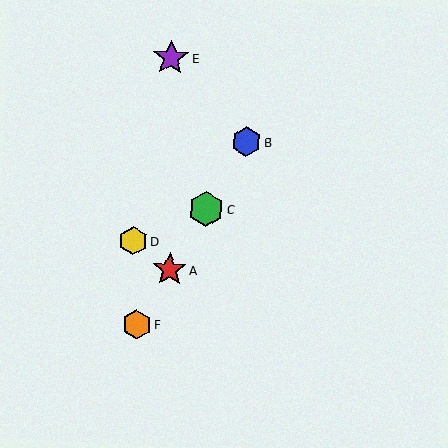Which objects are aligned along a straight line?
Objects A, B, C, F are aligned along a straight line.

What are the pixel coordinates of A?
Object A is at (169, 270).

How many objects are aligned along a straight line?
4 objects (A, B, C, F) are aligned along a straight line.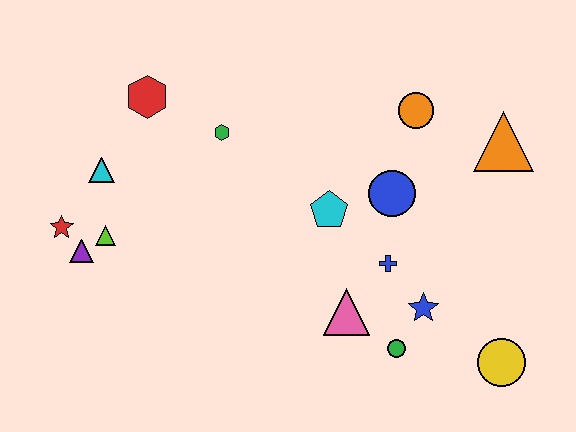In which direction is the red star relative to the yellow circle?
The red star is to the left of the yellow circle.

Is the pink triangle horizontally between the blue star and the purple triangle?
Yes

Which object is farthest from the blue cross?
The red star is farthest from the blue cross.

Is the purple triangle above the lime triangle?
No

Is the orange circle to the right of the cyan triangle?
Yes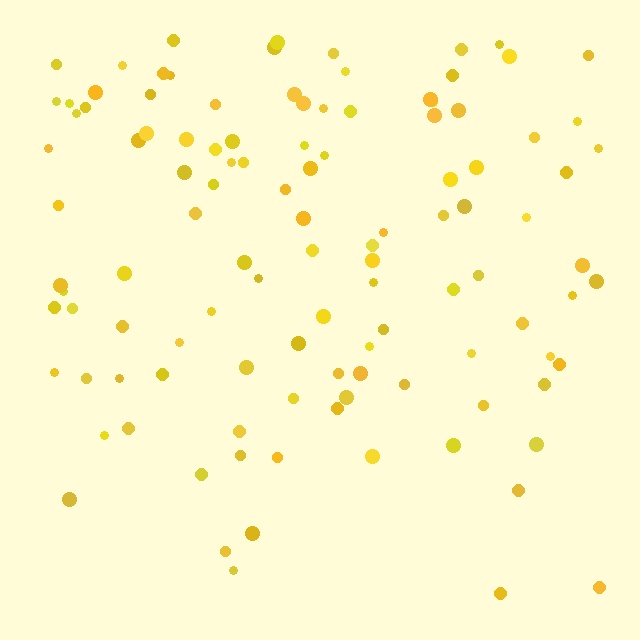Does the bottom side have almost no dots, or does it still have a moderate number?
Still a moderate number, just noticeably fewer than the top.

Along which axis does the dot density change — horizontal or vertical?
Vertical.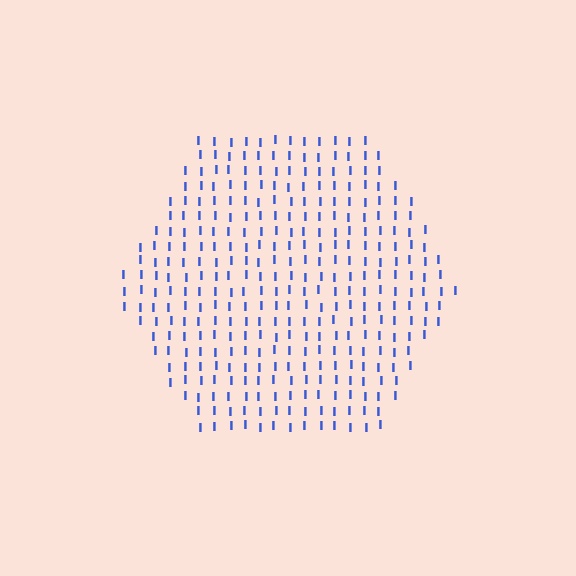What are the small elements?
The small elements are letter I's.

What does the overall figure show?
The overall figure shows a hexagon.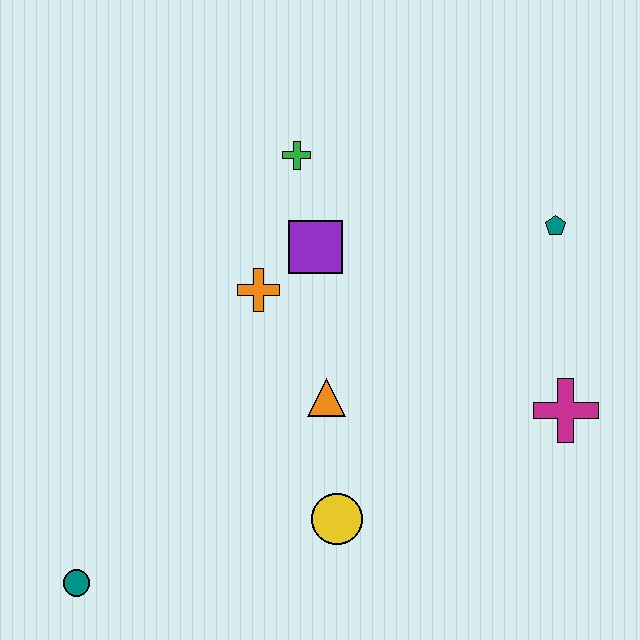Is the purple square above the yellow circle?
Yes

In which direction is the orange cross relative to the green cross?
The orange cross is below the green cross.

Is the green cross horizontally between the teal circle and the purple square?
Yes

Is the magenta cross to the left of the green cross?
No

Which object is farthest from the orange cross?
The teal circle is farthest from the orange cross.